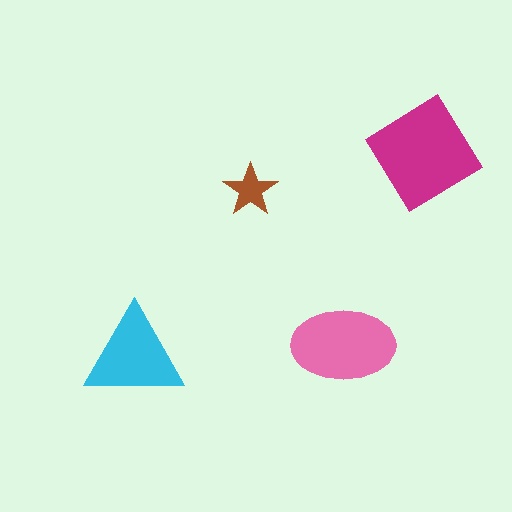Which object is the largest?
The magenta diamond.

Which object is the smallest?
The brown star.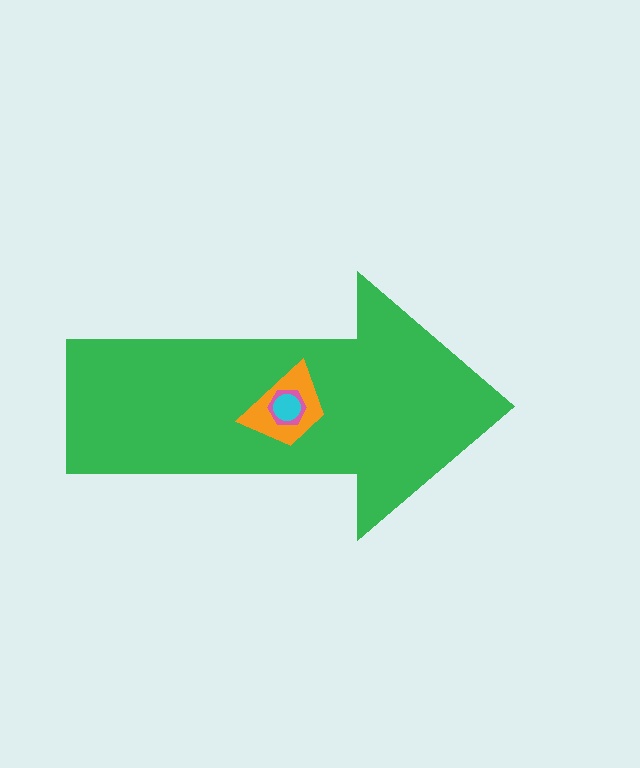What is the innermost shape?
The cyan circle.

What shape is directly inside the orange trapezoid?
The pink hexagon.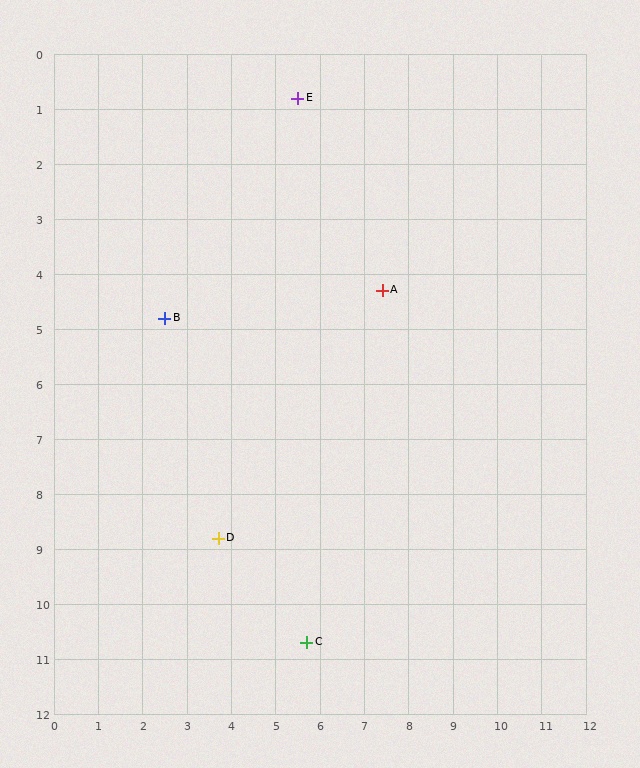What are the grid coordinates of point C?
Point C is at approximately (5.7, 10.7).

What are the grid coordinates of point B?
Point B is at approximately (2.5, 4.8).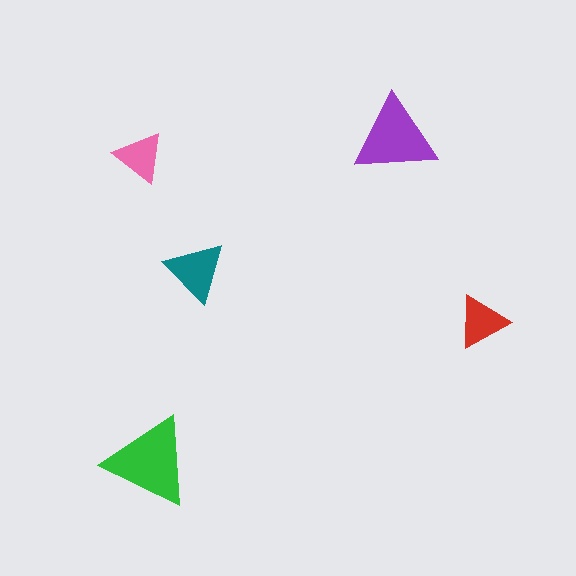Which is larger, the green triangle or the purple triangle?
The green one.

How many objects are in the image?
There are 5 objects in the image.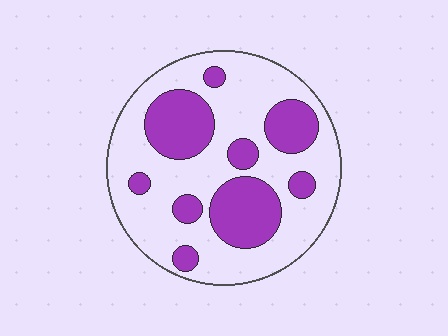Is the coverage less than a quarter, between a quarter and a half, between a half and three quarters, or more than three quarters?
Between a quarter and a half.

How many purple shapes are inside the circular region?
9.